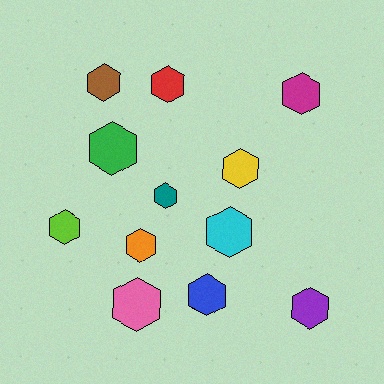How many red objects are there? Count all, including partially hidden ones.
There is 1 red object.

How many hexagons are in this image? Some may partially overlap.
There are 12 hexagons.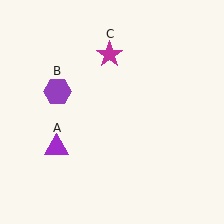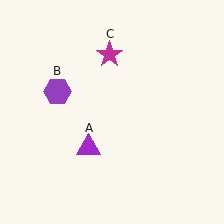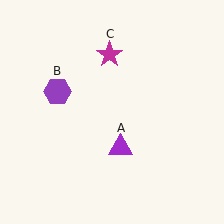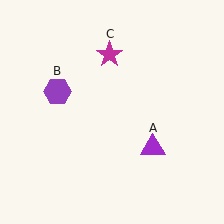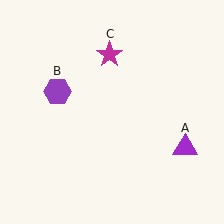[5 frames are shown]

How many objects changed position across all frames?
1 object changed position: purple triangle (object A).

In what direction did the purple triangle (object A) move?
The purple triangle (object A) moved right.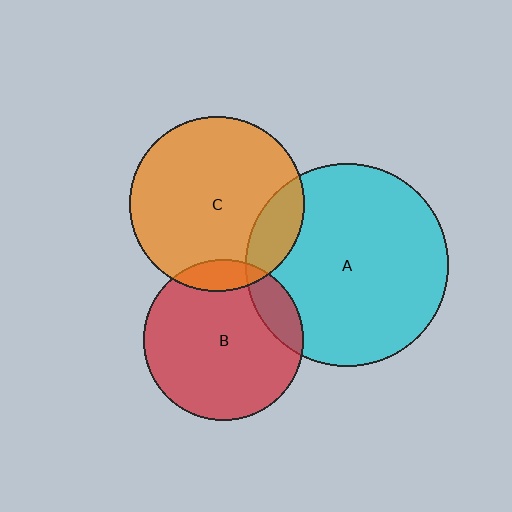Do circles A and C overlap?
Yes.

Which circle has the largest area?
Circle A (cyan).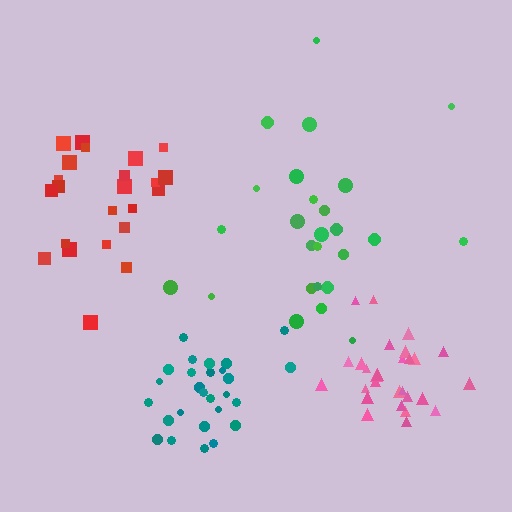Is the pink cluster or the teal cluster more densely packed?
Pink.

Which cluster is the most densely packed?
Pink.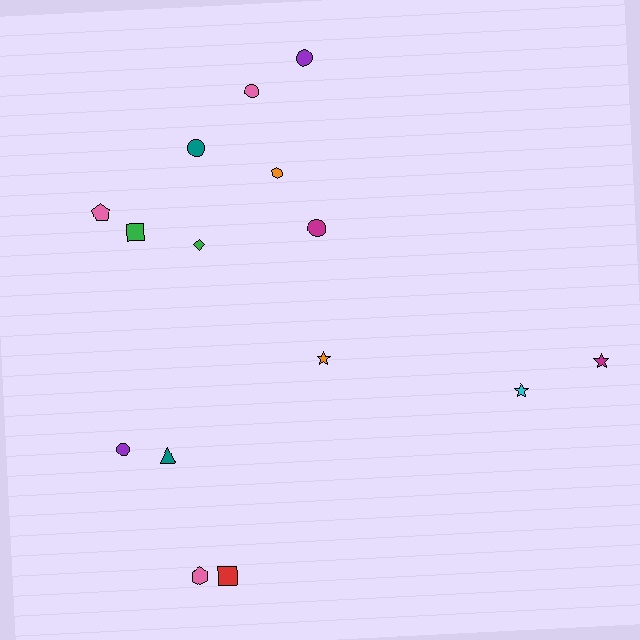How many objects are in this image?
There are 15 objects.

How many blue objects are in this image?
There are no blue objects.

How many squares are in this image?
There are 2 squares.